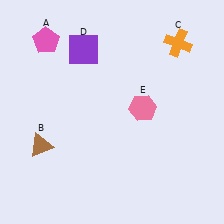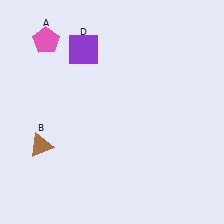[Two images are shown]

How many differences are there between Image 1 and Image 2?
There are 2 differences between the two images.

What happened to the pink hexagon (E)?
The pink hexagon (E) was removed in Image 2. It was in the top-right area of Image 1.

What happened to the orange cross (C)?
The orange cross (C) was removed in Image 2. It was in the top-right area of Image 1.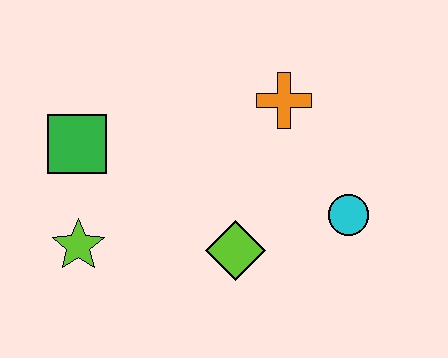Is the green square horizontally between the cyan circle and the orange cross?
No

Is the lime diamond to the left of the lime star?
No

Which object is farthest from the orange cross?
The lime star is farthest from the orange cross.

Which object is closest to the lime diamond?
The cyan circle is closest to the lime diamond.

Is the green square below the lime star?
No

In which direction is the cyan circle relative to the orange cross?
The cyan circle is below the orange cross.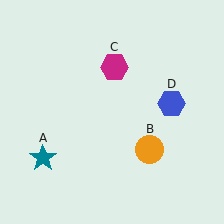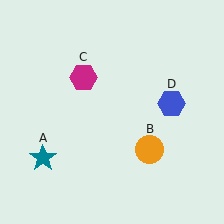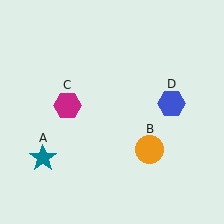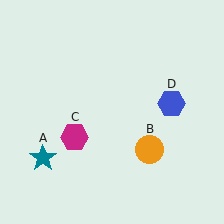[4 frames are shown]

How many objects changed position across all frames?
1 object changed position: magenta hexagon (object C).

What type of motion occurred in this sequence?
The magenta hexagon (object C) rotated counterclockwise around the center of the scene.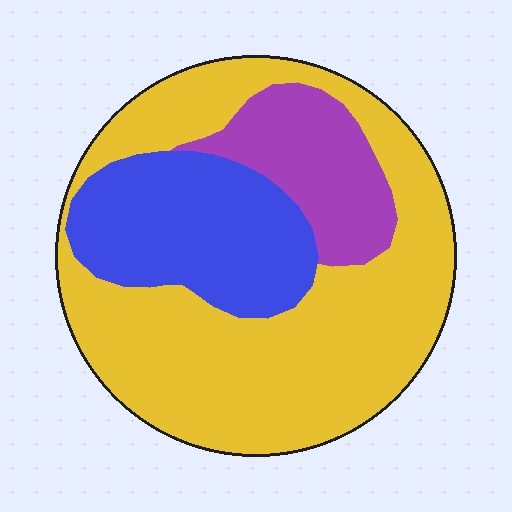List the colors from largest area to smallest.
From largest to smallest: yellow, blue, purple.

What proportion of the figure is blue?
Blue takes up about one quarter (1/4) of the figure.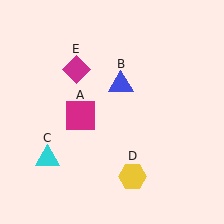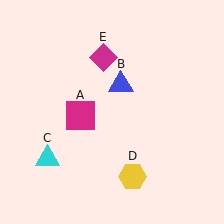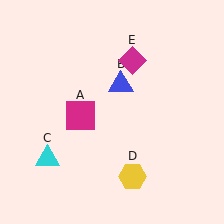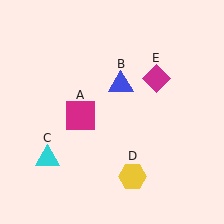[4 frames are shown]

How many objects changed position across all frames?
1 object changed position: magenta diamond (object E).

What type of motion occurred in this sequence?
The magenta diamond (object E) rotated clockwise around the center of the scene.